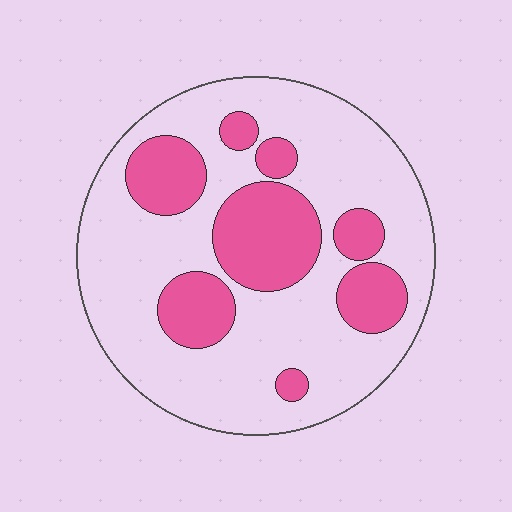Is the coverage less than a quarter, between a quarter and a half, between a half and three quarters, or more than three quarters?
Between a quarter and a half.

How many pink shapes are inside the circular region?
8.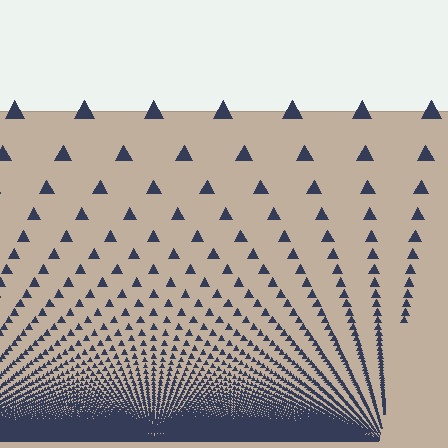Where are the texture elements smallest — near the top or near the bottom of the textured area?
Near the bottom.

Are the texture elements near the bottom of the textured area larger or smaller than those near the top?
Smaller. The gradient is inverted — elements near the bottom are smaller and denser.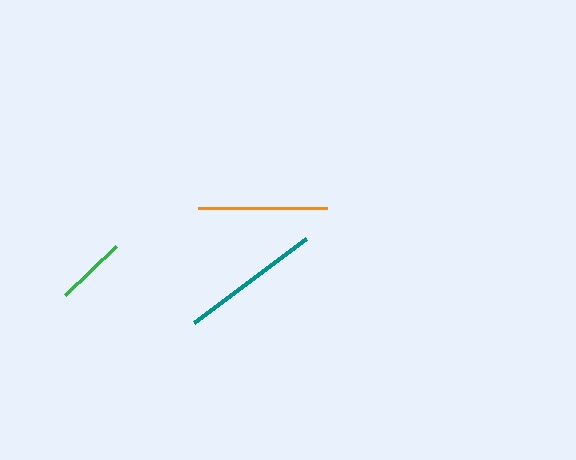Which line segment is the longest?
The teal line is the longest at approximately 140 pixels.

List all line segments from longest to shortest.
From longest to shortest: teal, orange, green.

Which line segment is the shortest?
The green line is the shortest at approximately 70 pixels.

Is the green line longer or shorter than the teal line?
The teal line is longer than the green line.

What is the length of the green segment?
The green segment is approximately 70 pixels long.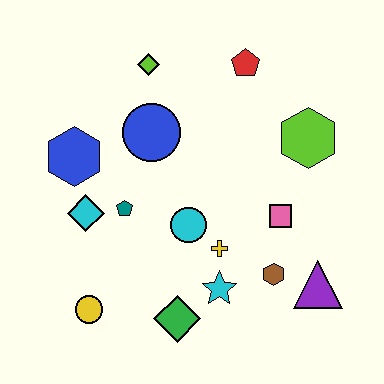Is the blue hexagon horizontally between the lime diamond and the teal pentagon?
No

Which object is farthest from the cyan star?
The lime diamond is farthest from the cyan star.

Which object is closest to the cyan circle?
The yellow cross is closest to the cyan circle.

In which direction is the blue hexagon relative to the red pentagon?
The blue hexagon is to the left of the red pentagon.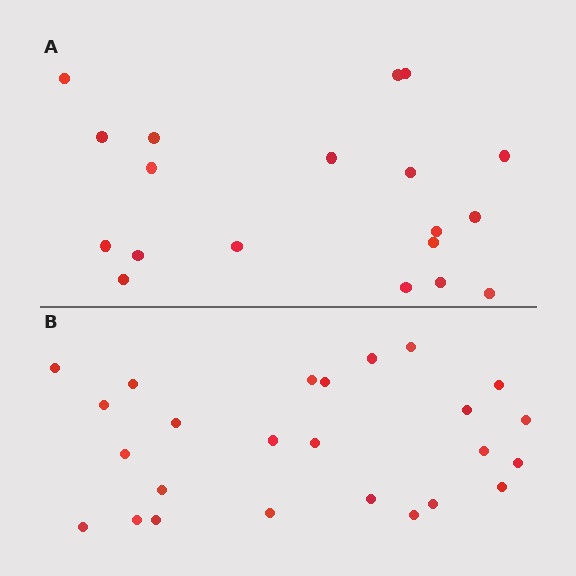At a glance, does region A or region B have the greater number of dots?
Region B (the bottom region) has more dots.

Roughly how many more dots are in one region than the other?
Region B has about 6 more dots than region A.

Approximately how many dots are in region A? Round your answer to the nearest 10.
About 20 dots. (The exact count is 19, which rounds to 20.)